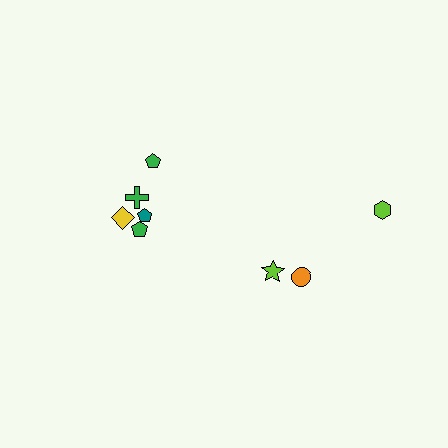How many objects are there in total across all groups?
There are 8 objects.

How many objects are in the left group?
There are 5 objects.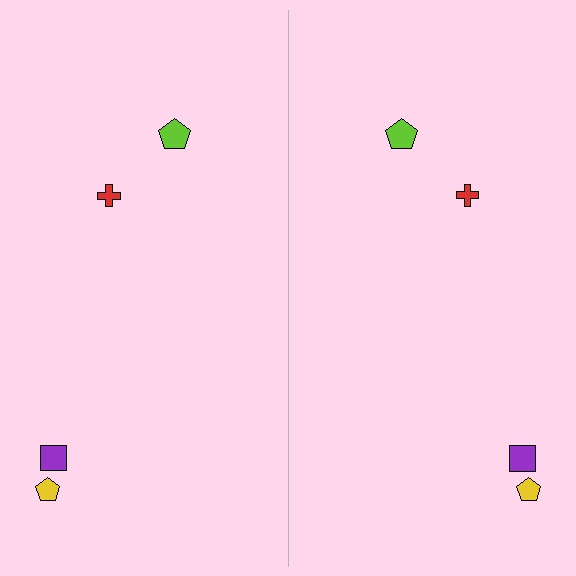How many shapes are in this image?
There are 8 shapes in this image.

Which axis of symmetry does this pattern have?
The pattern has a vertical axis of symmetry running through the center of the image.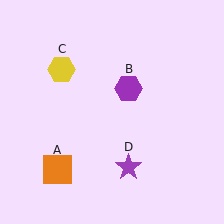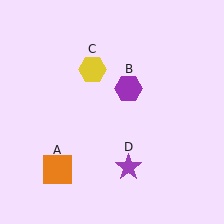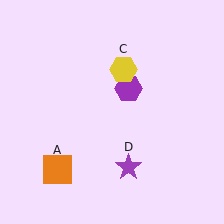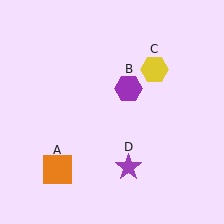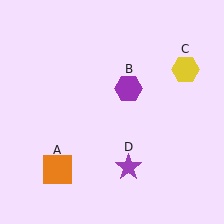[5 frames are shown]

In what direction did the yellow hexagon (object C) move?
The yellow hexagon (object C) moved right.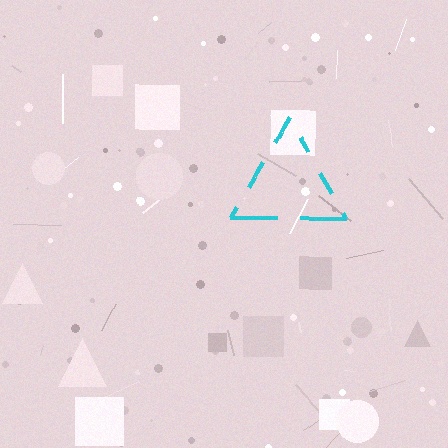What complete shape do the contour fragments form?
The contour fragments form a triangle.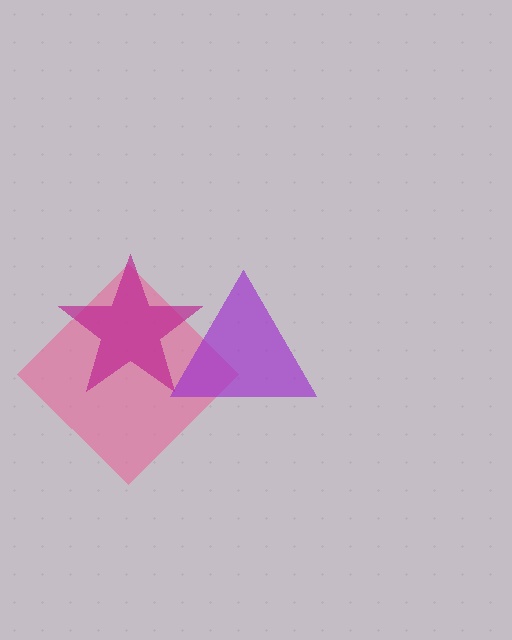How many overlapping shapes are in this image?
There are 3 overlapping shapes in the image.